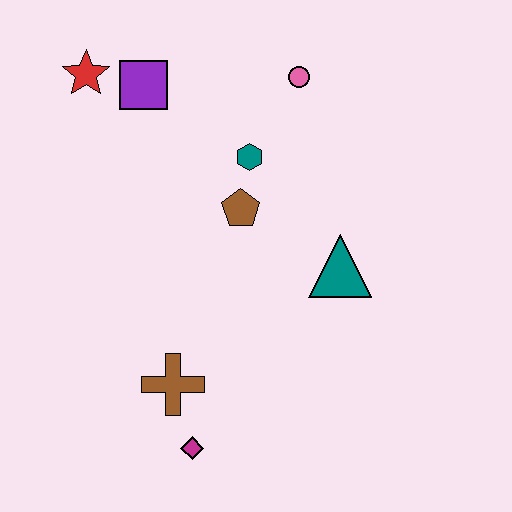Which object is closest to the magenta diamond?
The brown cross is closest to the magenta diamond.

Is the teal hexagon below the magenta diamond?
No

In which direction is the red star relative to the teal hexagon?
The red star is to the left of the teal hexagon.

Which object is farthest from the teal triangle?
The red star is farthest from the teal triangle.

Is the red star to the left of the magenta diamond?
Yes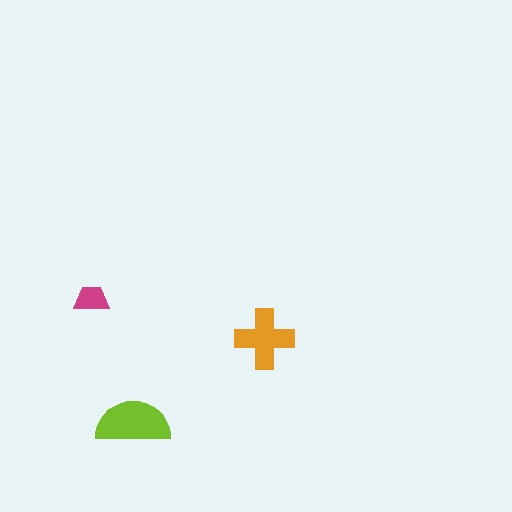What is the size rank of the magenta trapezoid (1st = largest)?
3rd.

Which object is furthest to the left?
The magenta trapezoid is leftmost.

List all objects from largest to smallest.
The lime semicircle, the orange cross, the magenta trapezoid.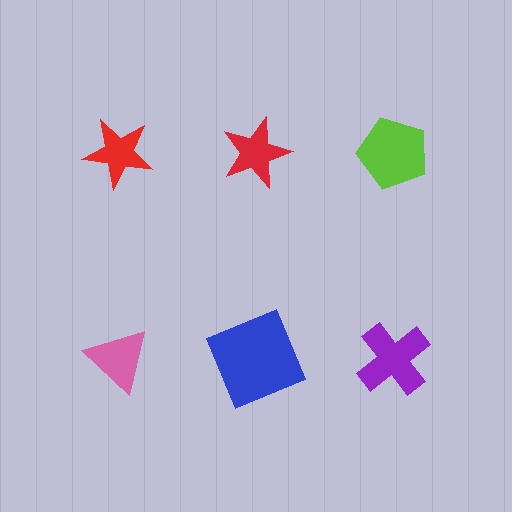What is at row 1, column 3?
A lime pentagon.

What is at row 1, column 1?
A red star.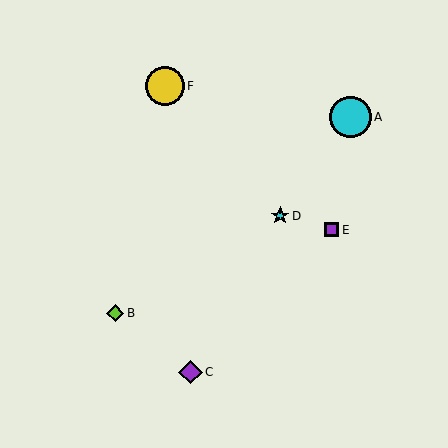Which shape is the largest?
The cyan circle (labeled A) is the largest.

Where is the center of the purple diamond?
The center of the purple diamond is at (190, 372).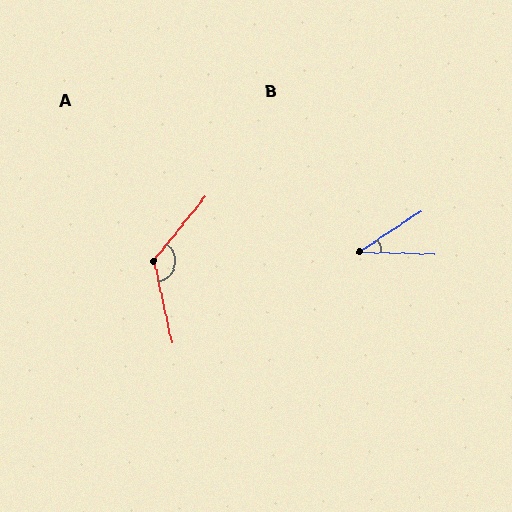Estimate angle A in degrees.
Approximately 129 degrees.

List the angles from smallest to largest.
B (35°), A (129°).